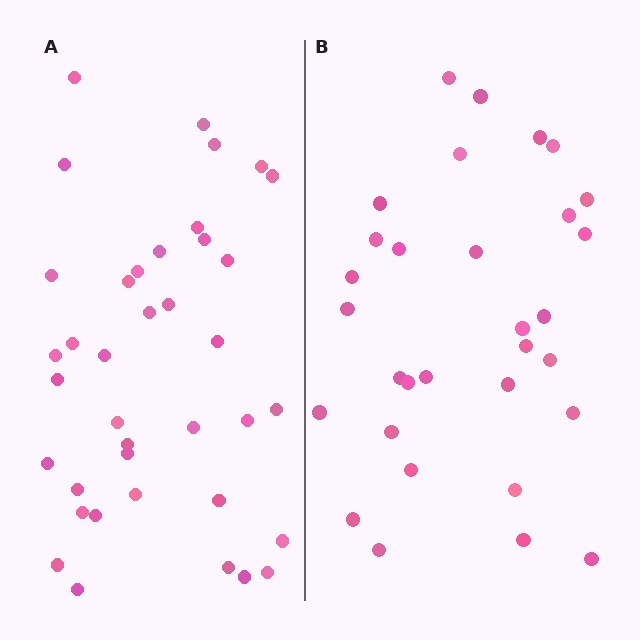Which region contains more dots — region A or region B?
Region A (the left region) has more dots.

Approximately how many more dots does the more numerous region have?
Region A has roughly 8 or so more dots than region B.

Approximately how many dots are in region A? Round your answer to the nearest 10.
About 40 dots. (The exact count is 38, which rounds to 40.)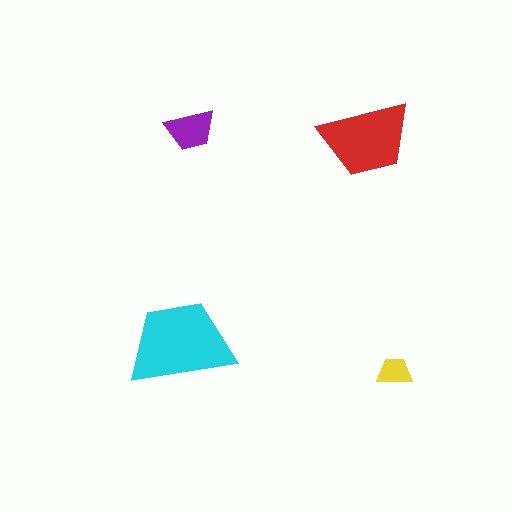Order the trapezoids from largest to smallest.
the cyan one, the red one, the purple one, the yellow one.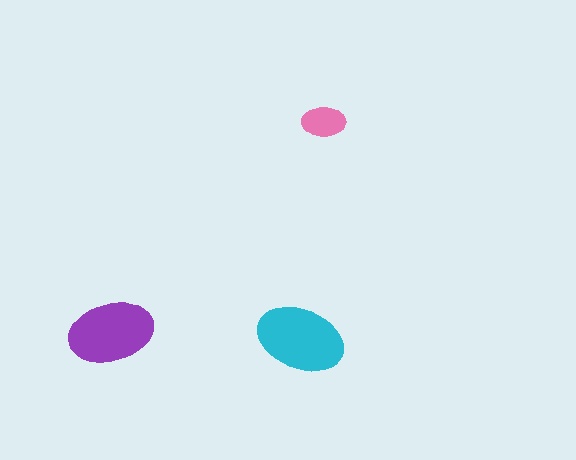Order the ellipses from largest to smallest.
the cyan one, the purple one, the pink one.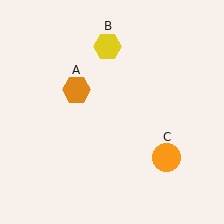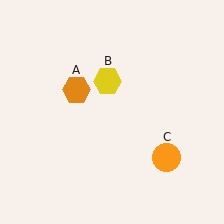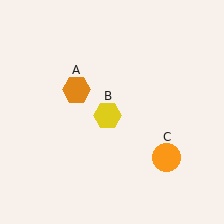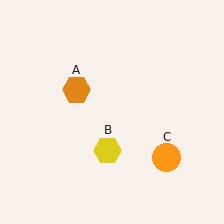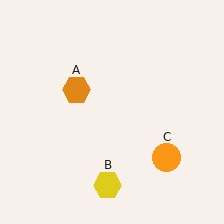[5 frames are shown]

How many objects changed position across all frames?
1 object changed position: yellow hexagon (object B).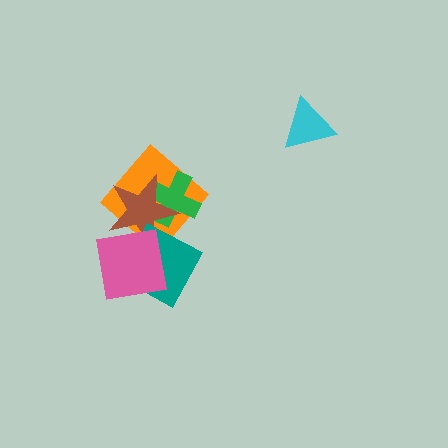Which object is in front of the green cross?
The brown star is in front of the green cross.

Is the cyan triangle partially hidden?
No, no other shape covers it.